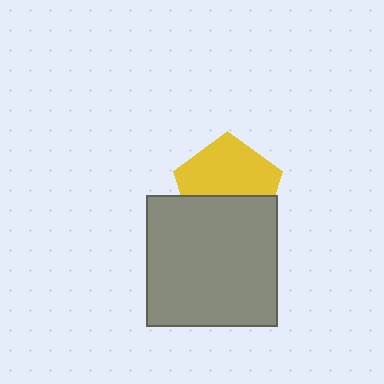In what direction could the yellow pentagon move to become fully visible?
The yellow pentagon could move up. That would shift it out from behind the gray square entirely.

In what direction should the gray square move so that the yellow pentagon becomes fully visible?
The gray square should move down. That is the shortest direction to clear the overlap and leave the yellow pentagon fully visible.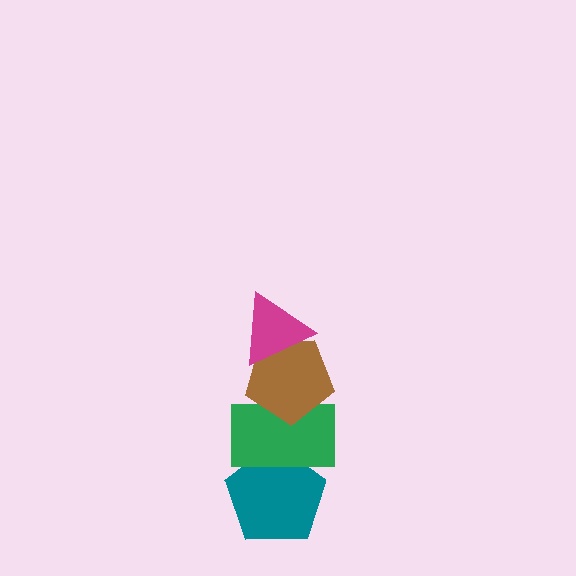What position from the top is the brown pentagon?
The brown pentagon is 2nd from the top.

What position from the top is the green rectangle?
The green rectangle is 3rd from the top.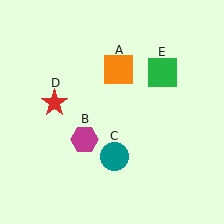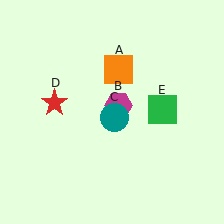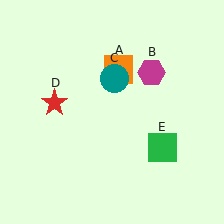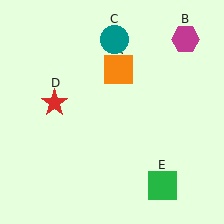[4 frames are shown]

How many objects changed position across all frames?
3 objects changed position: magenta hexagon (object B), teal circle (object C), green square (object E).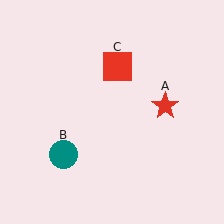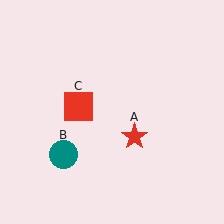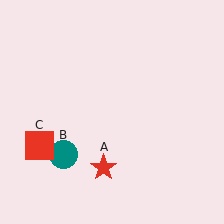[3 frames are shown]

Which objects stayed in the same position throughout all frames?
Teal circle (object B) remained stationary.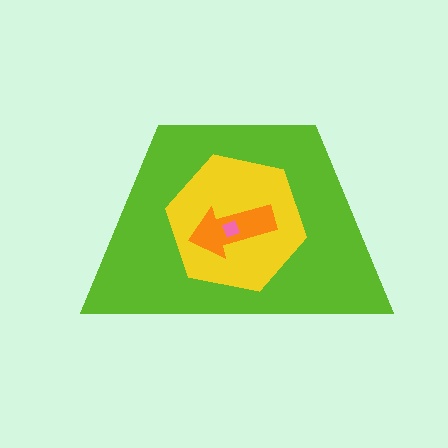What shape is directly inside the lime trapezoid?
The yellow hexagon.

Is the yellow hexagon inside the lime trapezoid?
Yes.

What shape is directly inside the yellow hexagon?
The orange arrow.